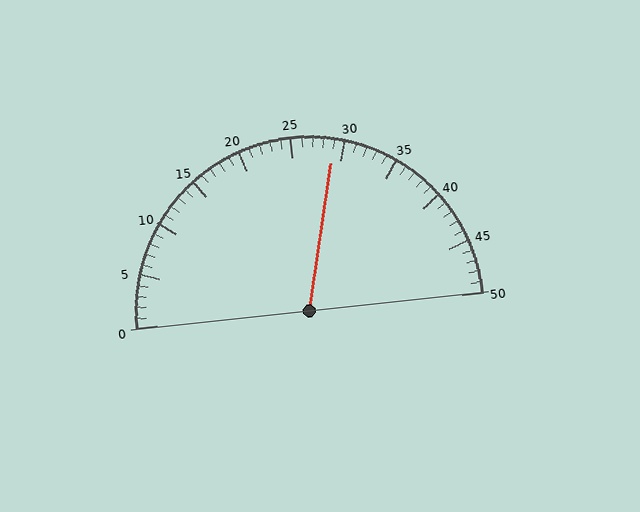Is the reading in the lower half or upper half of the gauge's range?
The reading is in the upper half of the range (0 to 50).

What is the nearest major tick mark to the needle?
The nearest major tick mark is 30.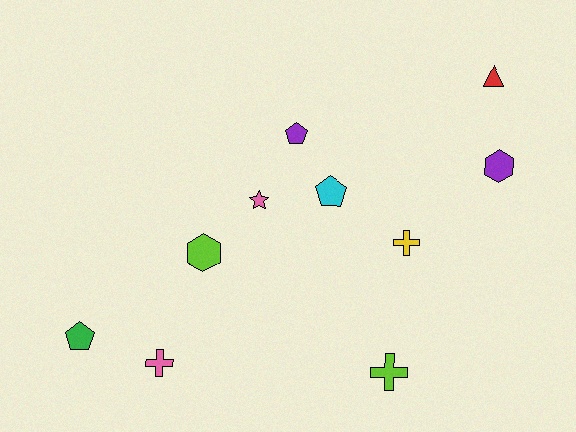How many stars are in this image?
There is 1 star.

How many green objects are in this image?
There is 1 green object.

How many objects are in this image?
There are 10 objects.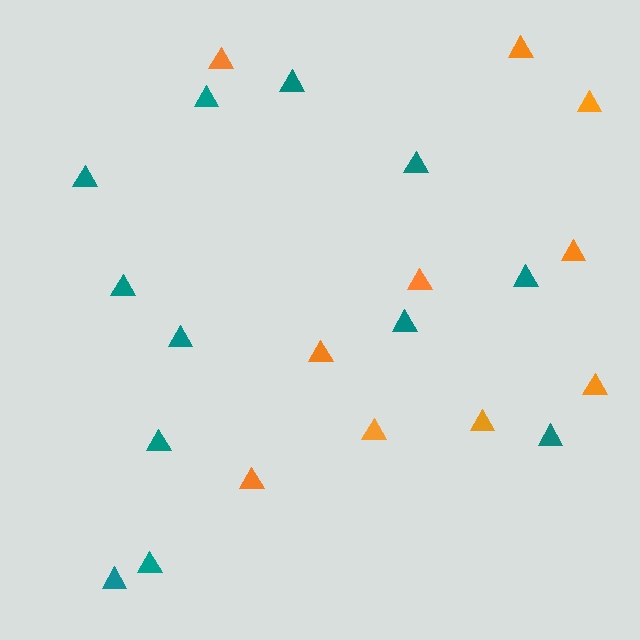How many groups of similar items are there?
There are 2 groups: one group of teal triangles (12) and one group of orange triangles (10).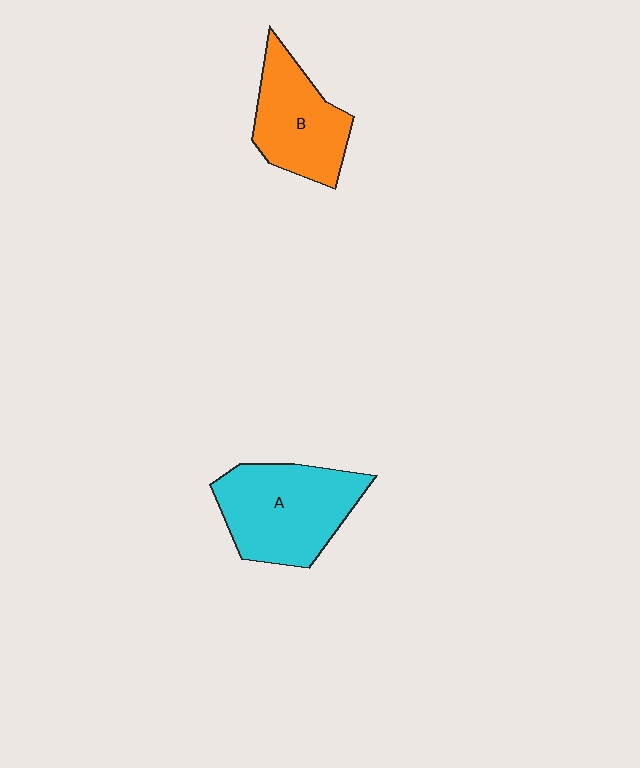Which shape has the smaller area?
Shape B (orange).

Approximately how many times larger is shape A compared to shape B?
Approximately 1.3 times.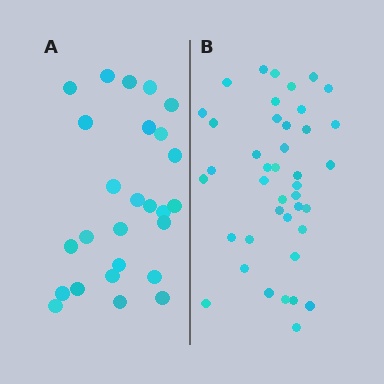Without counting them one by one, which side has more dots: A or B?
Region B (the right region) has more dots.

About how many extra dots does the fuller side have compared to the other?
Region B has approximately 15 more dots than region A.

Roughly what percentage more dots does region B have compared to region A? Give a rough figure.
About 60% more.